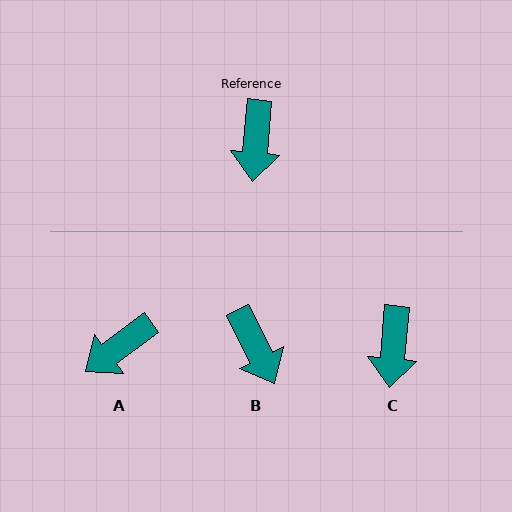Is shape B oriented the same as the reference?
No, it is off by about 31 degrees.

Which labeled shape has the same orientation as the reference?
C.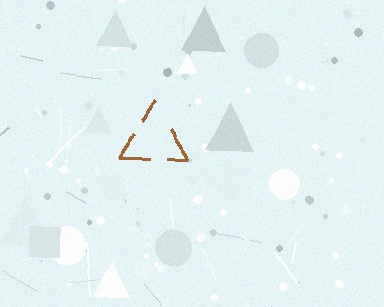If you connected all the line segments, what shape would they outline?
They would outline a triangle.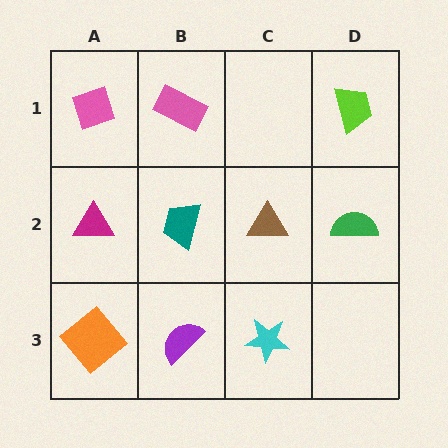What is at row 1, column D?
A lime trapezoid.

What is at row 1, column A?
A pink diamond.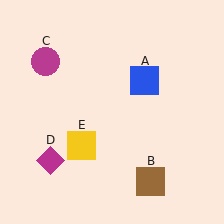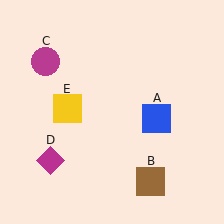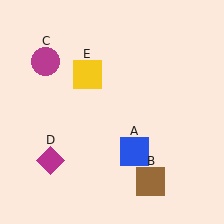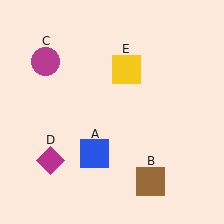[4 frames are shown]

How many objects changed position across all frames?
2 objects changed position: blue square (object A), yellow square (object E).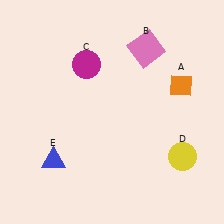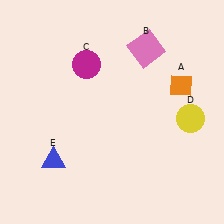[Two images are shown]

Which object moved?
The yellow circle (D) moved up.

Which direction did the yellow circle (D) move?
The yellow circle (D) moved up.